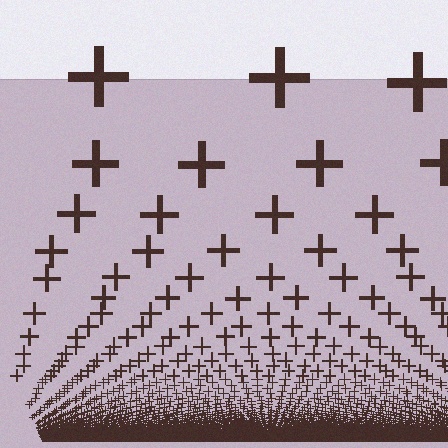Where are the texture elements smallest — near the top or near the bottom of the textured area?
Near the bottom.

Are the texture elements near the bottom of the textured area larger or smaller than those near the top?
Smaller. The gradient is inverted — elements near the bottom are smaller and denser.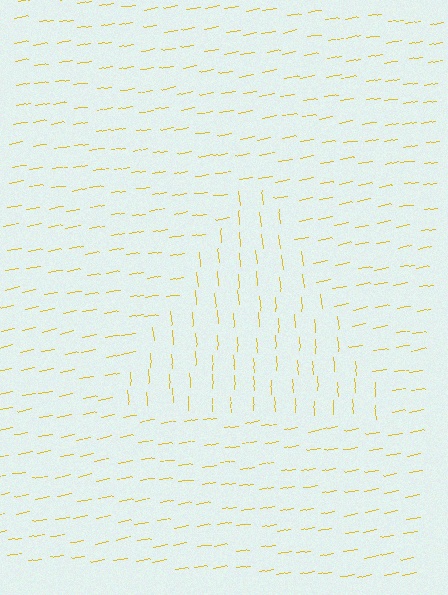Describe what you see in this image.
The image is filled with small yellow line segments. A triangle region in the image has lines oriented differently from the surrounding lines, creating a visible texture boundary.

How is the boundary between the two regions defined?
The boundary is defined purely by a change in line orientation (approximately 85 degrees difference). All lines are the same color and thickness.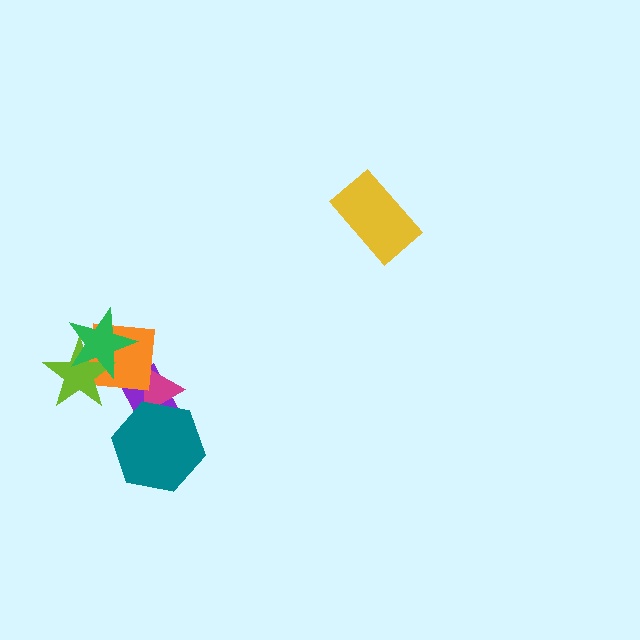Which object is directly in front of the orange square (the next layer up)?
The lime star is directly in front of the orange square.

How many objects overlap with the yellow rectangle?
0 objects overlap with the yellow rectangle.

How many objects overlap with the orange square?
4 objects overlap with the orange square.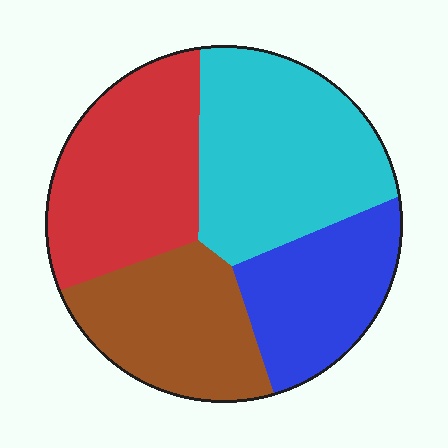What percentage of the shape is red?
Red covers about 25% of the shape.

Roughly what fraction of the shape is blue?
Blue takes up about one fifth (1/5) of the shape.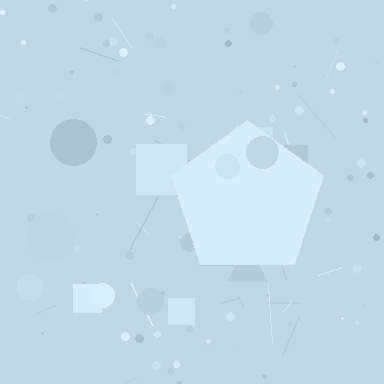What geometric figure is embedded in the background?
A pentagon is embedded in the background.